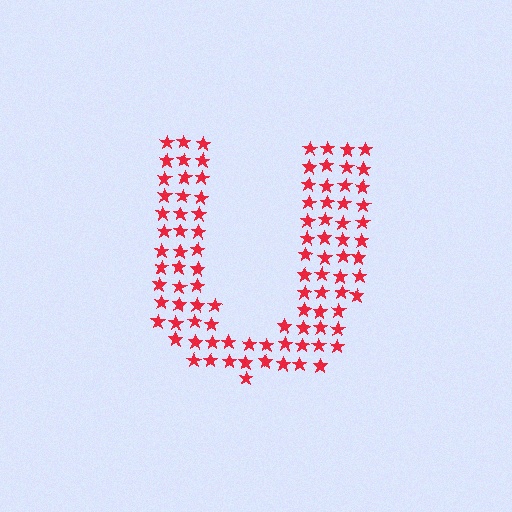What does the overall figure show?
The overall figure shows the letter U.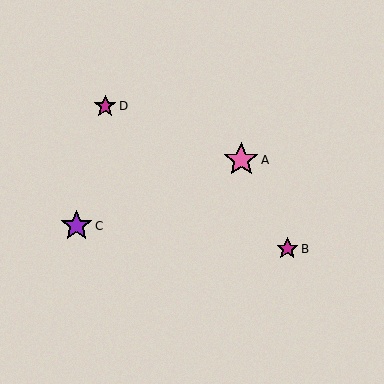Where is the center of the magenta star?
The center of the magenta star is at (105, 106).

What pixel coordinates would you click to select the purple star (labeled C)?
Click at (76, 226) to select the purple star C.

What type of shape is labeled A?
Shape A is a pink star.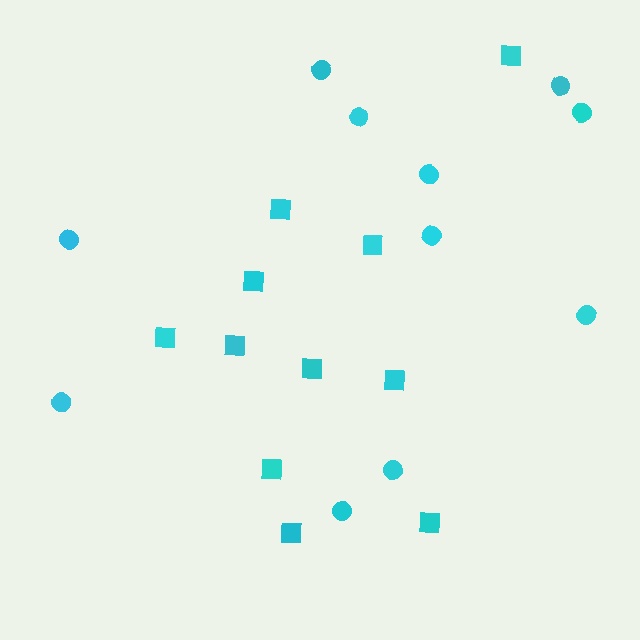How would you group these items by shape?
There are 2 groups: one group of squares (11) and one group of circles (11).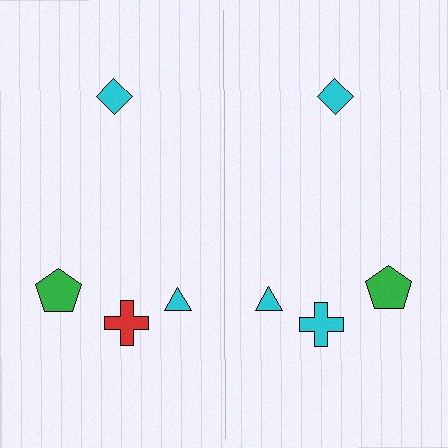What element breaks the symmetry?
The cyan cross on the right side breaks the symmetry — its mirror counterpart is red.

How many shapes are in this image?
There are 8 shapes in this image.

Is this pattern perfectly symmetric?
No, the pattern is not perfectly symmetric. The cyan cross on the right side breaks the symmetry — its mirror counterpart is red.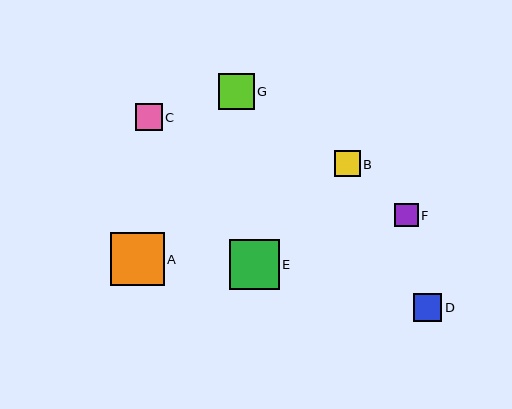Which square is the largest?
Square A is the largest with a size of approximately 54 pixels.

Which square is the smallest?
Square F is the smallest with a size of approximately 24 pixels.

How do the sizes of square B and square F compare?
Square B and square F are approximately the same size.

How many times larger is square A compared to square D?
Square A is approximately 1.9 times the size of square D.